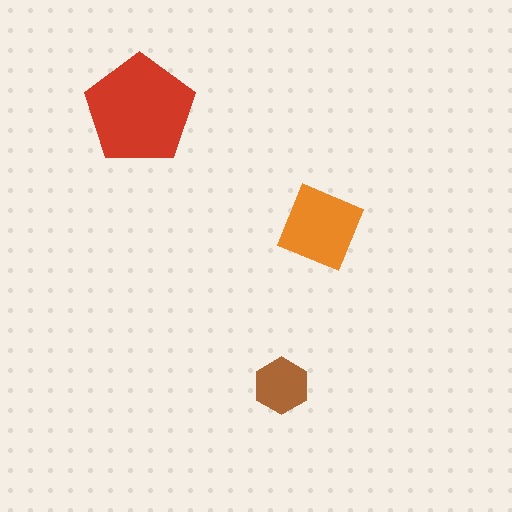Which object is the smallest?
The brown hexagon.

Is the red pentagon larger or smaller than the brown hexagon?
Larger.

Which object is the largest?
The red pentagon.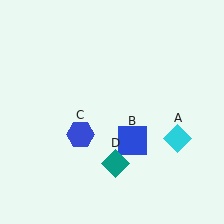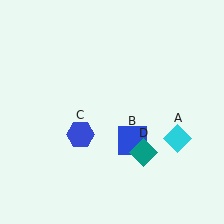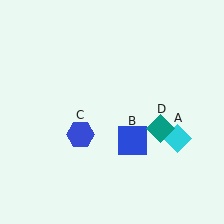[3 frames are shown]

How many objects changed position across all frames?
1 object changed position: teal diamond (object D).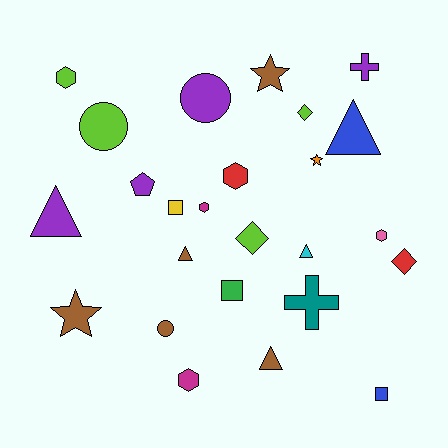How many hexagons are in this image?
There are 5 hexagons.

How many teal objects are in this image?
There is 1 teal object.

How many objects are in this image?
There are 25 objects.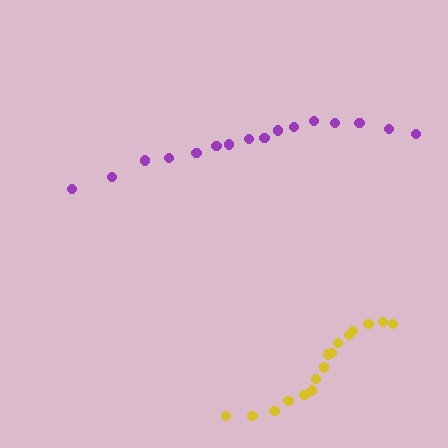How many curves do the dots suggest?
There are 2 distinct paths.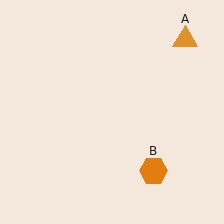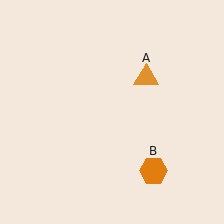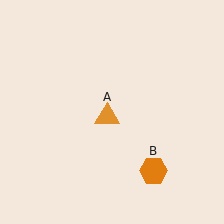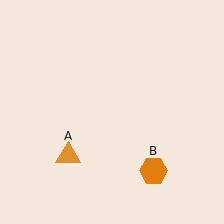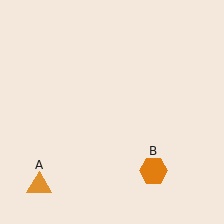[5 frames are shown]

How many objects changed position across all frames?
1 object changed position: orange triangle (object A).